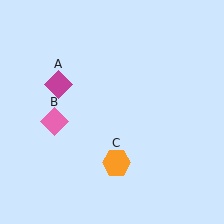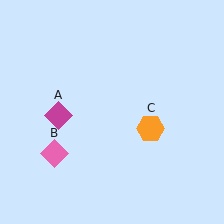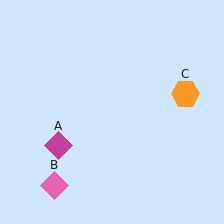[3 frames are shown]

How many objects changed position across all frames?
3 objects changed position: magenta diamond (object A), pink diamond (object B), orange hexagon (object C).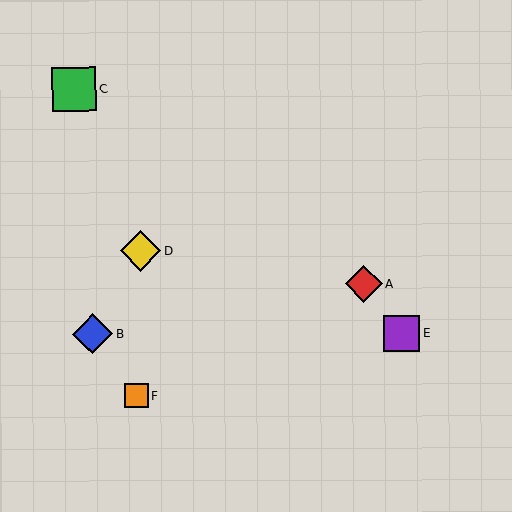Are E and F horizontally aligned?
No, E is at y≈333 and F is at y≈396.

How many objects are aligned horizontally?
2 objects (B, E) are aligned horizontally.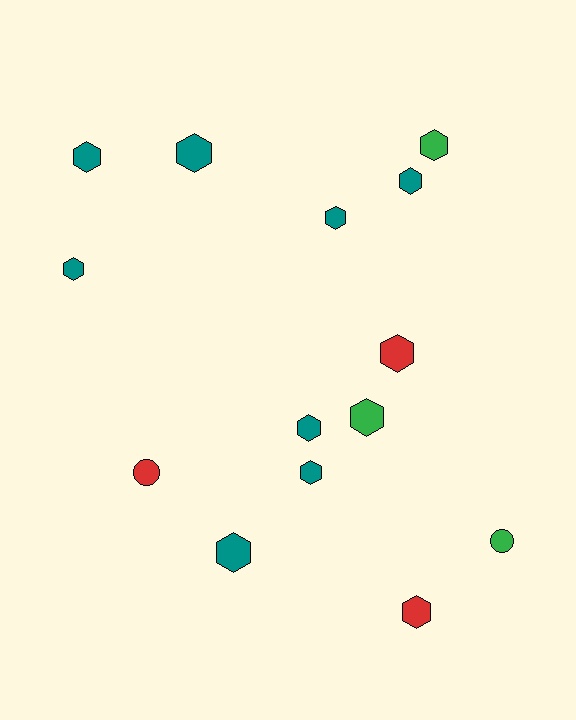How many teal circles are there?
There are no teal circles.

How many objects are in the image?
There are 14 objects.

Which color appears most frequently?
Teal, with 8 objects.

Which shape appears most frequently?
Hexagon, with 12 objects.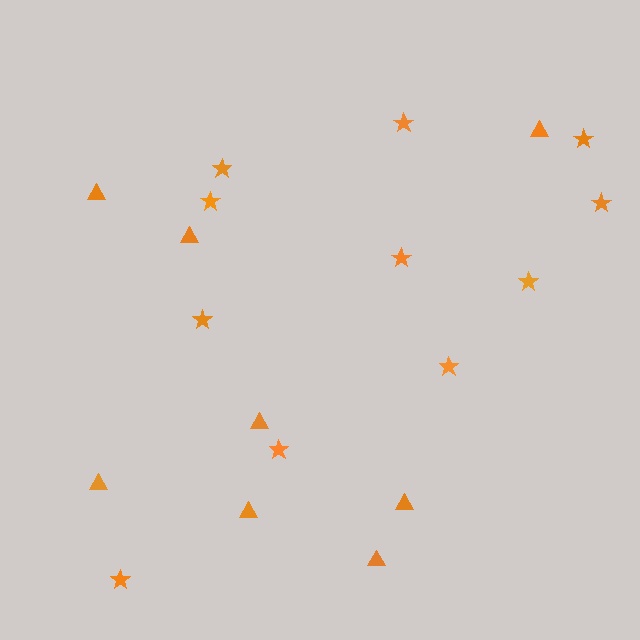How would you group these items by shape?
There are 2 groups: one group of stars (11) and one group of triangles (8).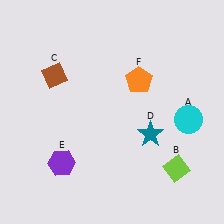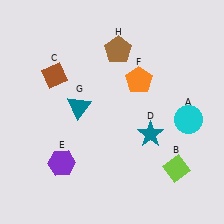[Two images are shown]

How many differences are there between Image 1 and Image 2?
There are 2 differences between the two images.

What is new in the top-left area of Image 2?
A teal triangle (G) was added in the top-left area of Image 2.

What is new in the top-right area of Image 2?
A brown pentagon (H) was added in the top-right area of Image 2.